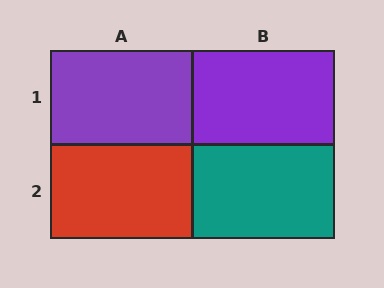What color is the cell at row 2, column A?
Red.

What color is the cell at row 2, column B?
Teal.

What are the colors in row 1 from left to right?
Purple, purple.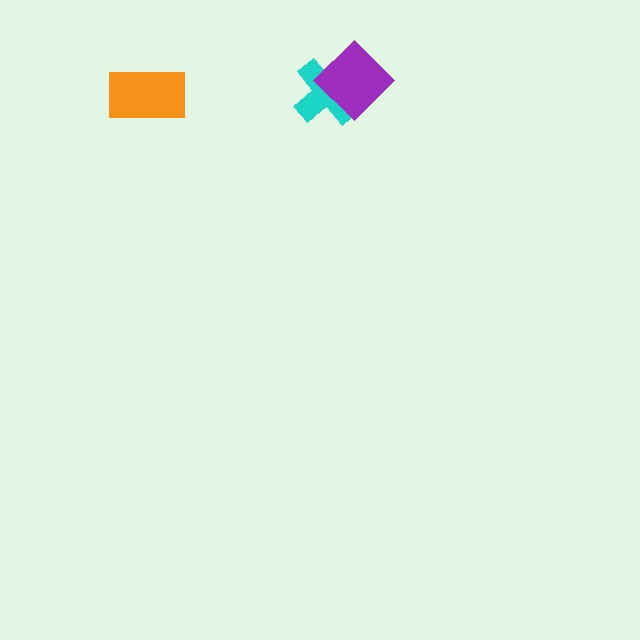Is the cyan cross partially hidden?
Yes, it is partially covered by another shape.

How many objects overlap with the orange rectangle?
0 objects overlap with the orange rectangle.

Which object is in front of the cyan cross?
The purple diamond is in front of the cyan cross.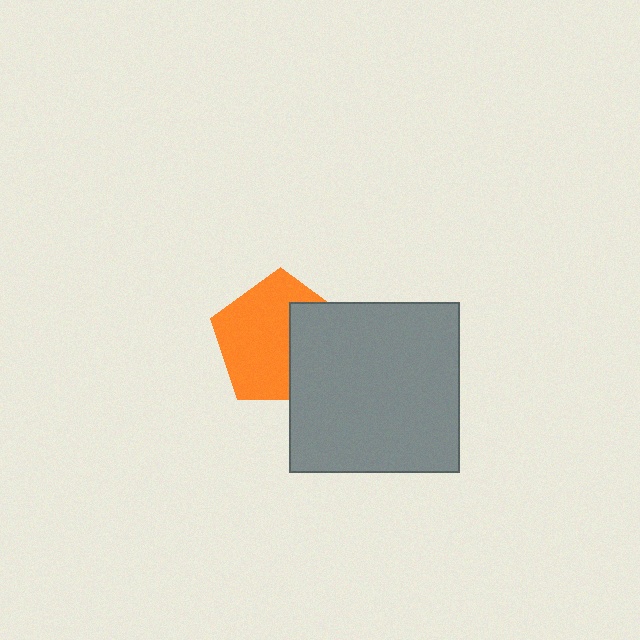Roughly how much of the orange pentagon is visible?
About half of it is visible (roughly 63%).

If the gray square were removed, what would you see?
You would see the complete orange pentagon.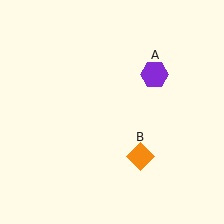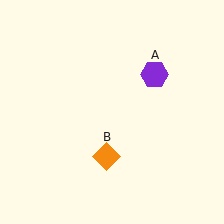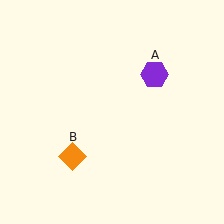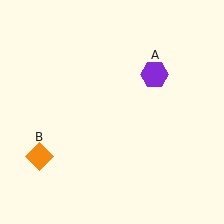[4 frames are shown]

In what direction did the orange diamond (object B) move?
The orange diamond (object B) moved left.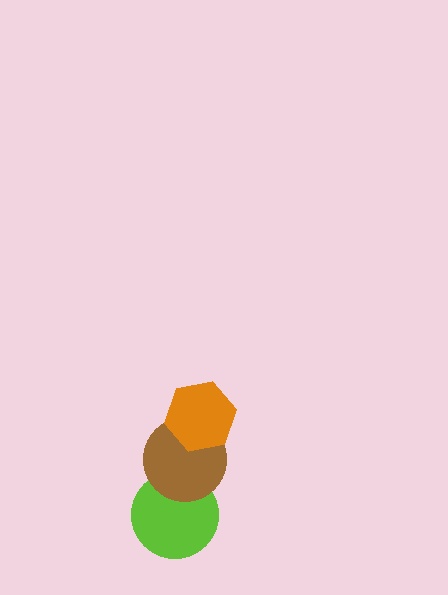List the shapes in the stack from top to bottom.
From top to bottom: the orange hexagon, the brown circle, the lime circle.